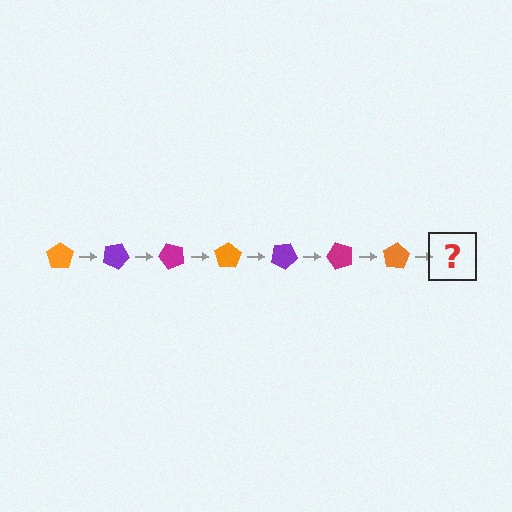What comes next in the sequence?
The next element should be a purple pentagon, rotated 175 degrees from the start.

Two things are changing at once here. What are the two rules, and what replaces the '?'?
The two rules are that it rotates 25 degrees each step and the color cycles through orange, purple, and magenta. The '?' should be a purple pentagon, rotated 175 degrees from the start.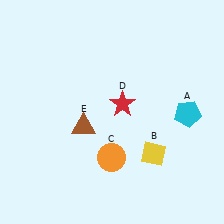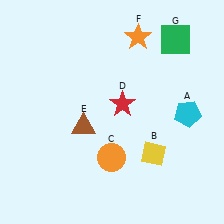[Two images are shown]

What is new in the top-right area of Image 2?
A green square (G) was added in the top-right area of Image 2.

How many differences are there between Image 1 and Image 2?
There are 2 differences between the two images.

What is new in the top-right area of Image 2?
An orange star (F) was added in the top-right area of Image 2.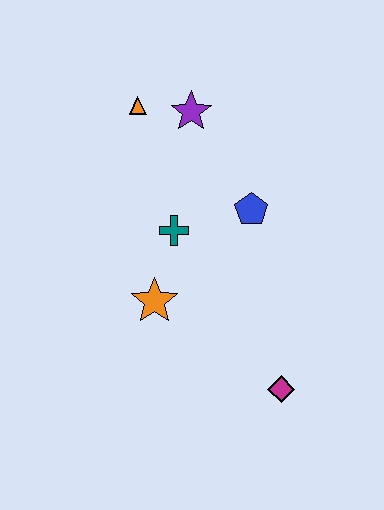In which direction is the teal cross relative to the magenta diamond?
The teal cross is above the magenta diamond.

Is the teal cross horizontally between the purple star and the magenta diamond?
No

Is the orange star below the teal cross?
Yes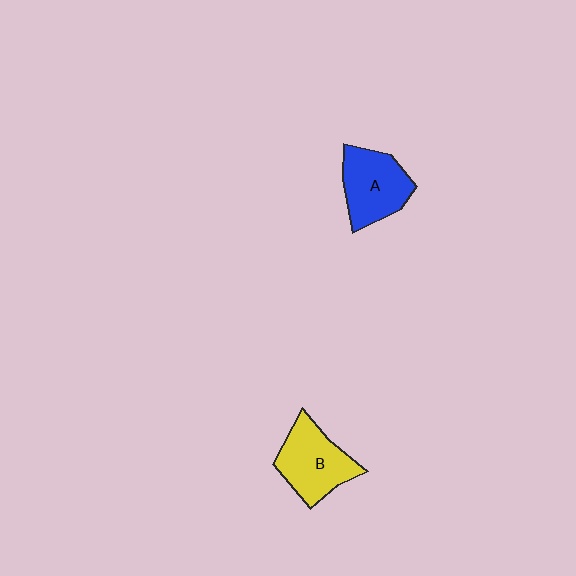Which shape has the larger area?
Shape B (yellow).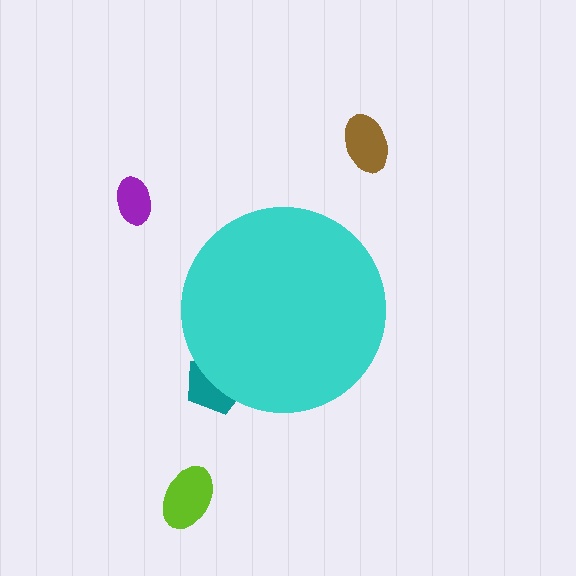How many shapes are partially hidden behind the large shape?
1 shape is partially hidden.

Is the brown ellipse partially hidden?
No, the brown ellipse is fully visible.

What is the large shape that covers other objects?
A cyan circle.